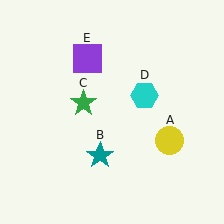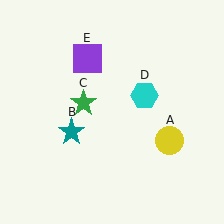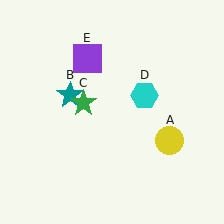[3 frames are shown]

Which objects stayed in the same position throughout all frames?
Yellow circle (object A) and green star (object C) and cyan hexagon (object D) and purple square (object E) remained stationary.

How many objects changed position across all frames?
1 object changed position: teal star (object B).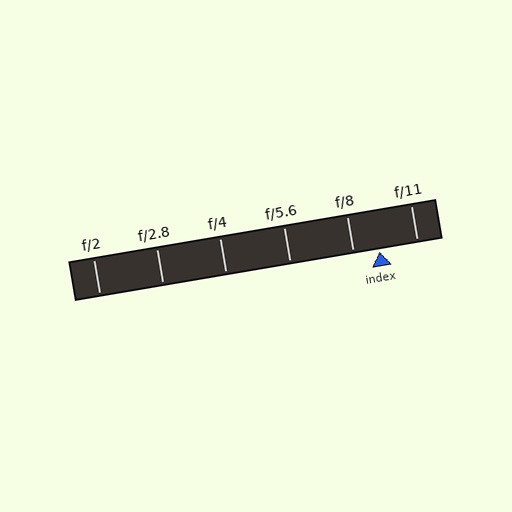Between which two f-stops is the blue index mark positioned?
The index mark is between f/8 and f/11.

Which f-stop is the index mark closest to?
The index mark is closest to f/8.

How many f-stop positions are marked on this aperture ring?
There are 6 f-stop positions marked.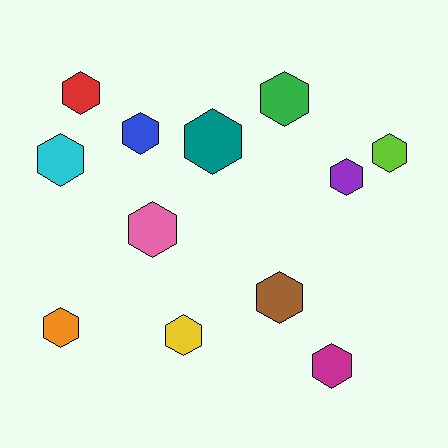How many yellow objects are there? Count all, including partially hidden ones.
There is 1 yellow object.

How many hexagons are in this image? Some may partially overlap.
There are 12 hexagons.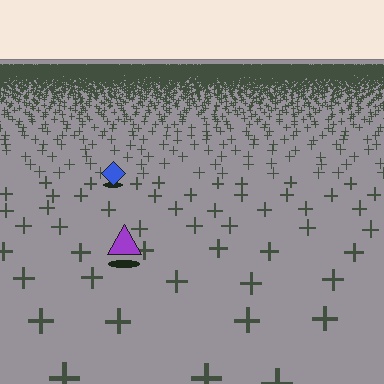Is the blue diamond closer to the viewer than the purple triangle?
No. The purple triangle is closer — you can tell from the texture gradient: the ground texture is coarser near it.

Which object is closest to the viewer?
The purple triangle is closest. The texture marks near it are larger and more spread out.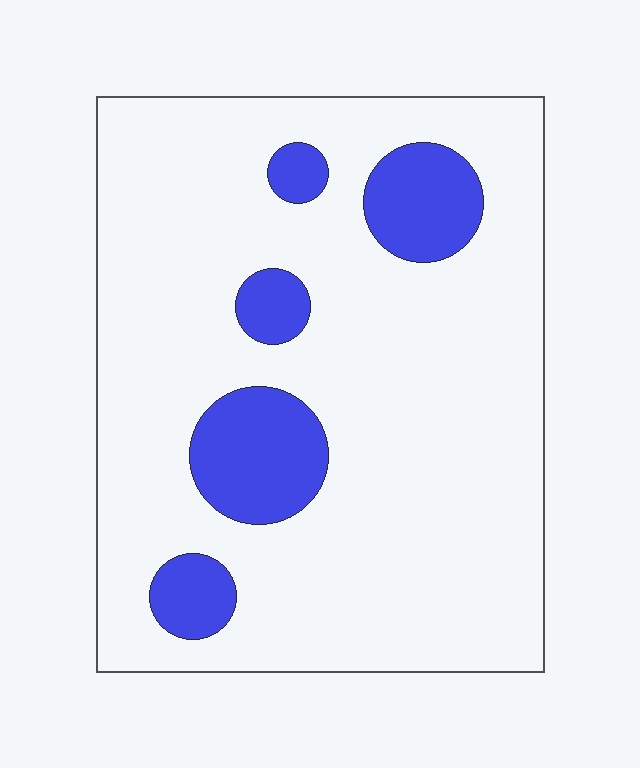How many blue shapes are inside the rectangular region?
5.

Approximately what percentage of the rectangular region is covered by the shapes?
Approximately 15%.